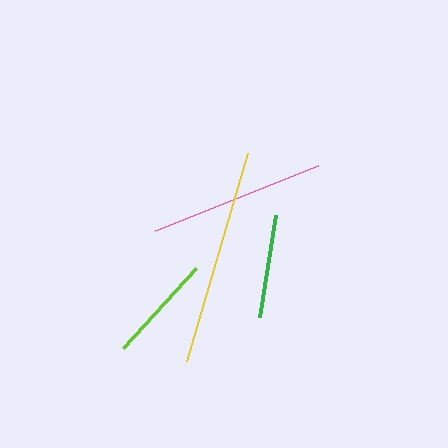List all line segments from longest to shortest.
From longest to shortest: yellow, pink, lime, green.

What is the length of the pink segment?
The pink segment is approximately 176 pixels long.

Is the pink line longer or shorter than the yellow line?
The yellow line is longer than the pink line.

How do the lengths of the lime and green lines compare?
The lime and green lines are approximately the same length.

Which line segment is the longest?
The yellow line is the longest at approximately 218 pixels.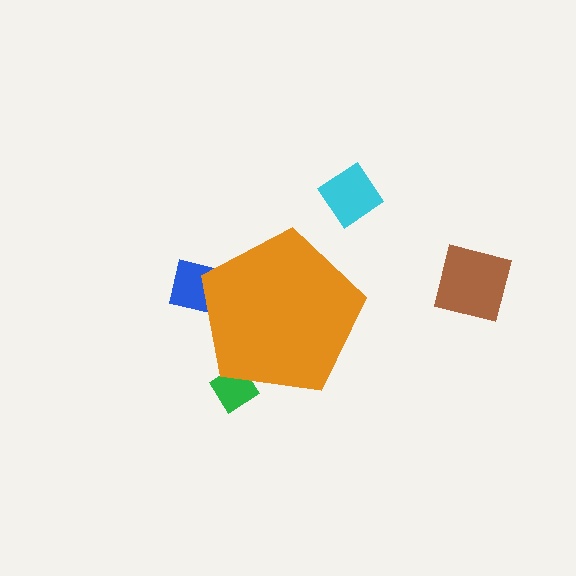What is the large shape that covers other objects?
An orange pentagon.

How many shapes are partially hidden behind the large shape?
2 shapes are partially hidden.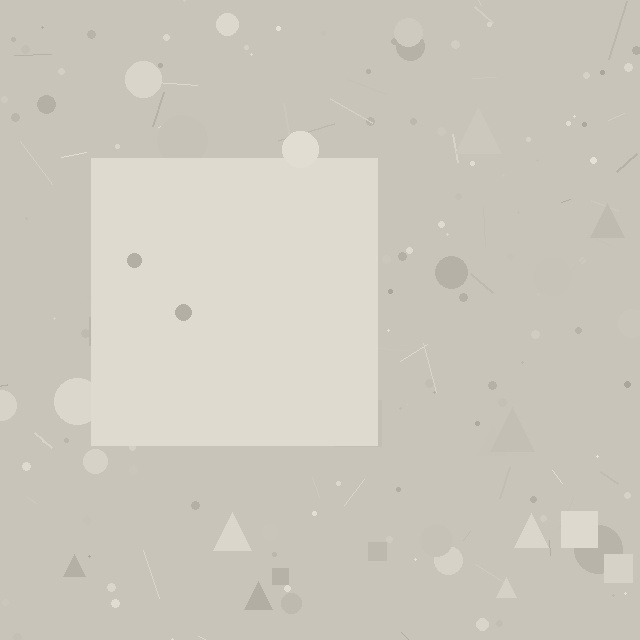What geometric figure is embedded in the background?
A square is embedded in the background.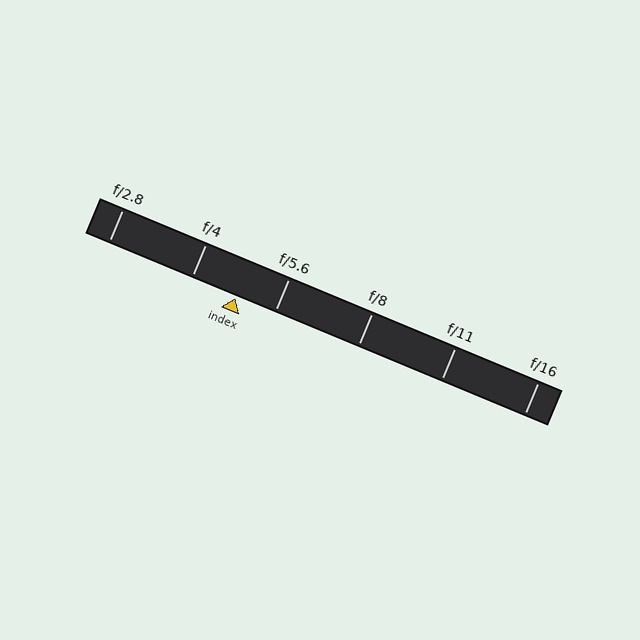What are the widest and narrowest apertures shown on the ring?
The widest aperture shown is f/2.8 and the narrowest is f/16.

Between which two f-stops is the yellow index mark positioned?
The index mark is between f/4 and f/5.6.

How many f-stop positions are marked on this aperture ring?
There are 6 f-stop positions marked.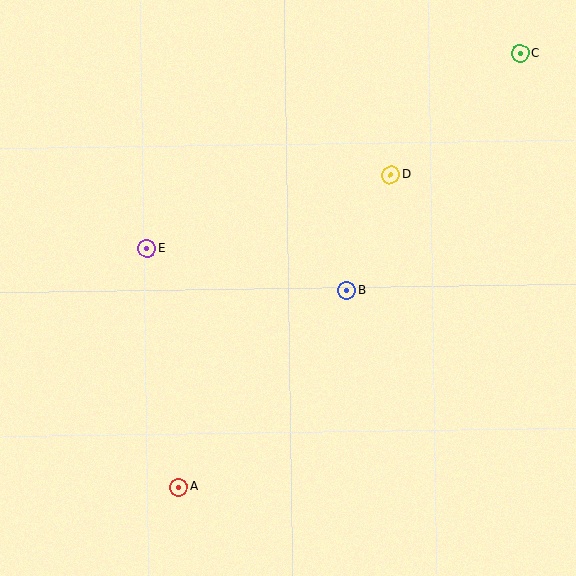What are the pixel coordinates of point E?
Point E is at (147, 248).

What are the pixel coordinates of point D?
Point D is at (391, 175).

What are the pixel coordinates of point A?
Point A is at (179, 487).